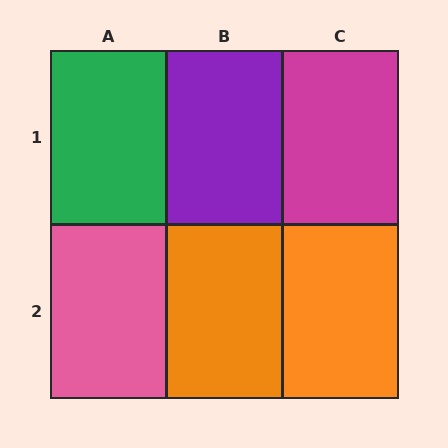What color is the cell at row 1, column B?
Purple.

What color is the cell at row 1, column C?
Magenta.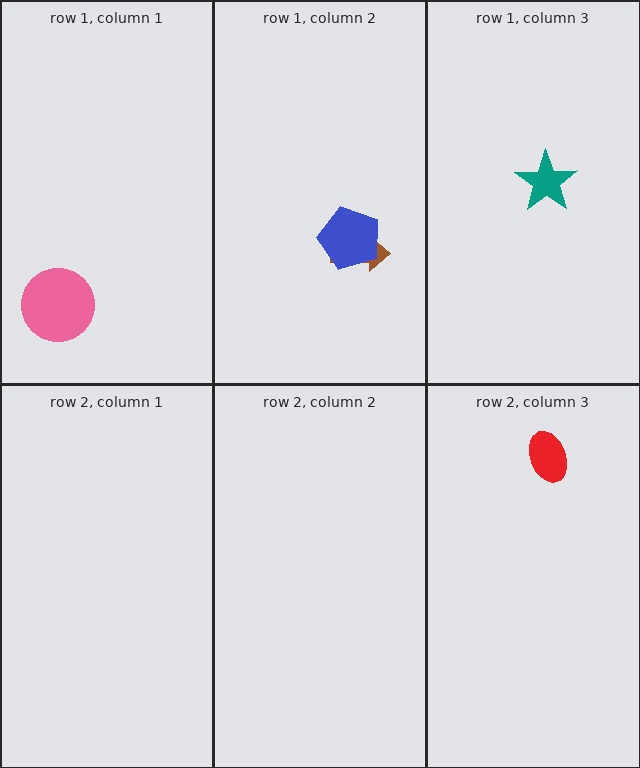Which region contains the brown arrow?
The row 1, column 2 region.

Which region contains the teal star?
The row 1, column 3 region.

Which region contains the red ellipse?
The row 2, column 3 region.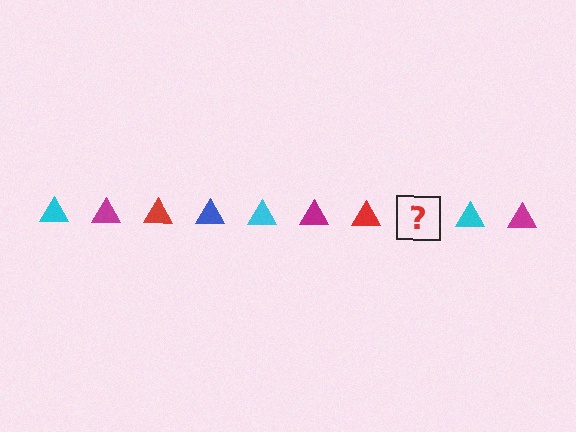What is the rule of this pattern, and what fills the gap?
The rule is that the pattern cycles through cyan, magenta, red, blue triangles. The gap should be filled with a blue triangle.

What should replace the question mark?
The question mark should be replaced with a blue triangle.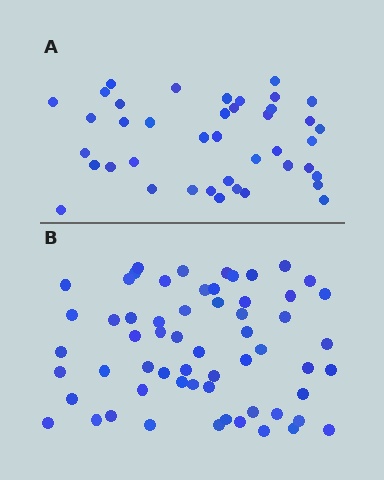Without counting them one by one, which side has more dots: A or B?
Region B (the bottom region) has more dots.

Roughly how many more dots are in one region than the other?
Region B has approximately 20 more dots than region A.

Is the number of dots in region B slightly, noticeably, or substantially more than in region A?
Region B has substantially more. The ratio is roughly 1.5 to 1.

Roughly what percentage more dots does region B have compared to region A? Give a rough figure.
About 45% more.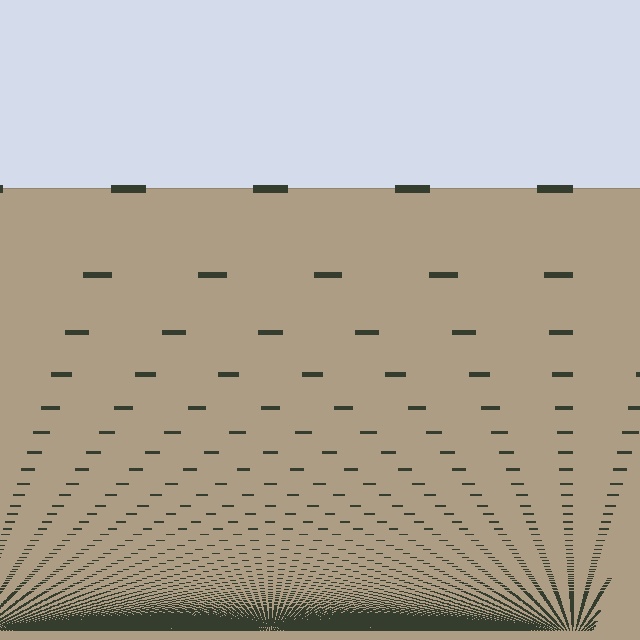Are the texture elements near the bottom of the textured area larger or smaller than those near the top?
Smaller. The gradient is inverted — elements near the bottom are smaller and denser.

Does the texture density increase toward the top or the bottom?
Density increases toward the bottom.